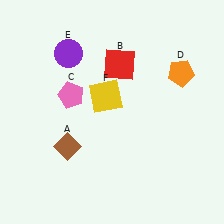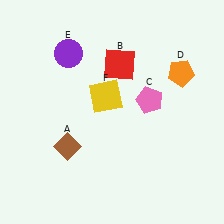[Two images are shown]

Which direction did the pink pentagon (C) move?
The pink pentagon (C) moved right.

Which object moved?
The pink pentagon (C) moved right.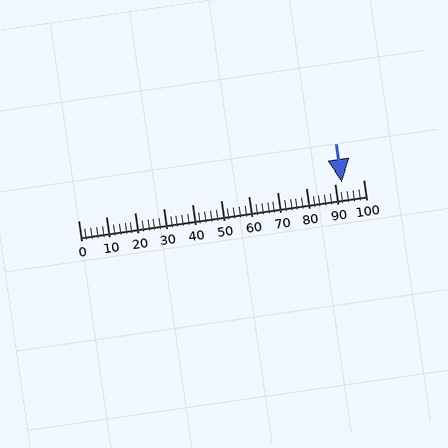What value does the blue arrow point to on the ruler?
The blue arrow points to approximately 92.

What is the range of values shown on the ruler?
The ruler shows values from 0 to 100.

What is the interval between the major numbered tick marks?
The major tick marks are spaced 10 units apart.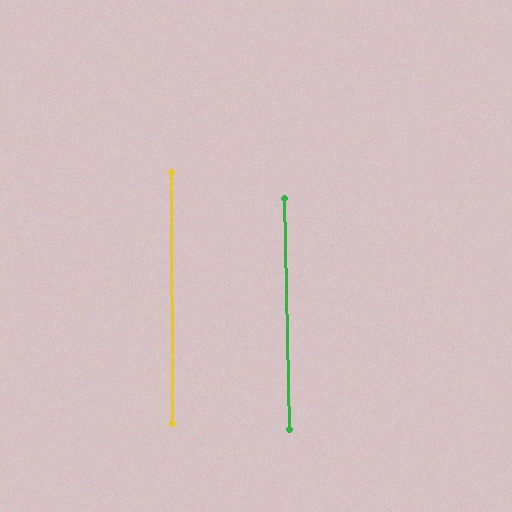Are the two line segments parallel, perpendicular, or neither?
Parallel — their directions differ by only 1.2°.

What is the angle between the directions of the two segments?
Approximately 1 degree.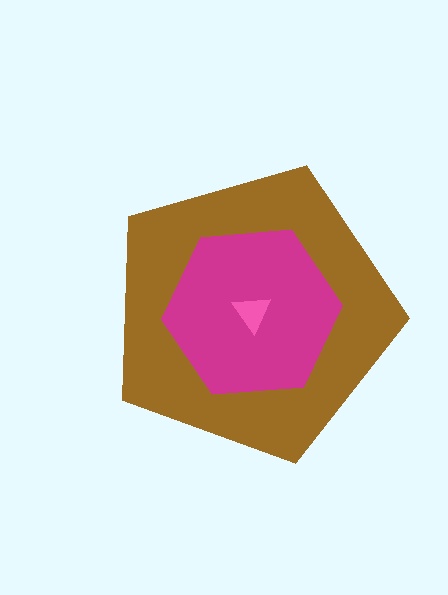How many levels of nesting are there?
3.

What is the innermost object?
The pink triangle.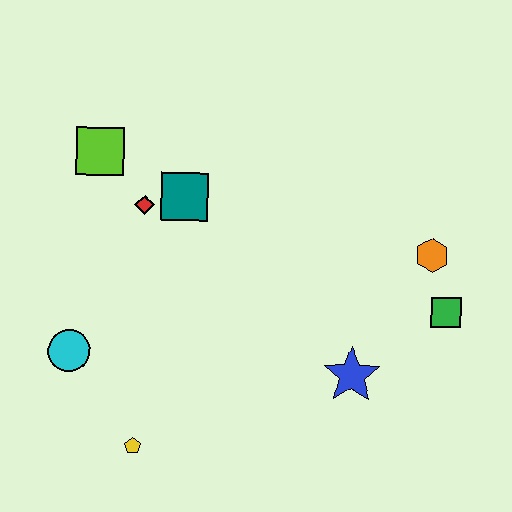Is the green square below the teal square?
Yes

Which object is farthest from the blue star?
The lime square is farthest from the blue star.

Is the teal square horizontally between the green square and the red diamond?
Yes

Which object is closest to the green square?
The orange hexagon is closest to the green square.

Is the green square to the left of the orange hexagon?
No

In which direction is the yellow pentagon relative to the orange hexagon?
The yellow pentagon is to the left of the orange hexagon.